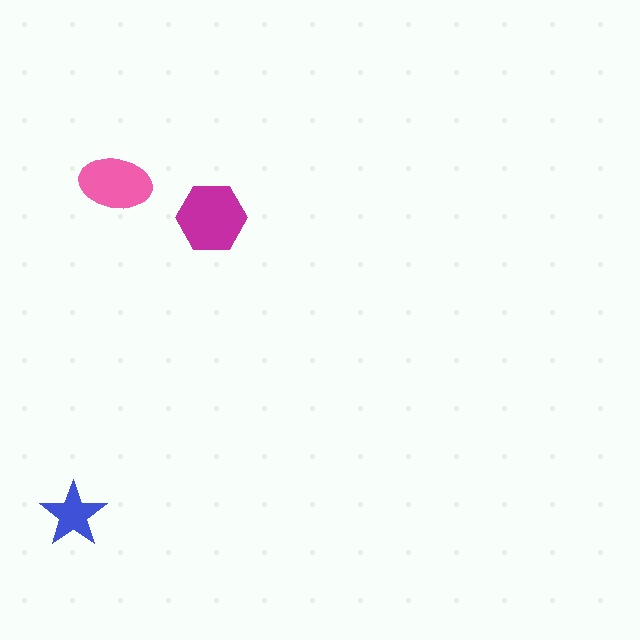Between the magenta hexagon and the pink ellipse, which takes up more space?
The magenta hexagon.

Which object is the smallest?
The blue star.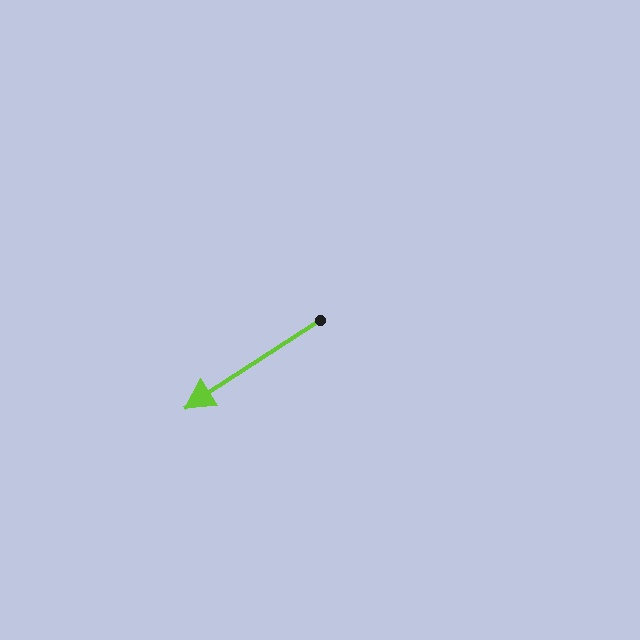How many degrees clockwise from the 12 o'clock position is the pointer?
Approximately 237 degrees.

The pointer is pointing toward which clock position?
Roughly 8 o'clock.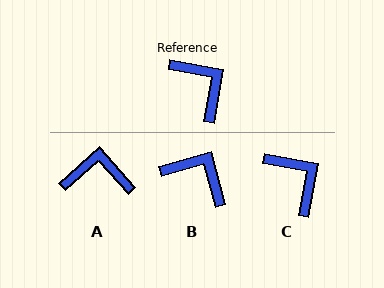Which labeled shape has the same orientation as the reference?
C.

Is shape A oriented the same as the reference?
No, it is off by about 52 degrees.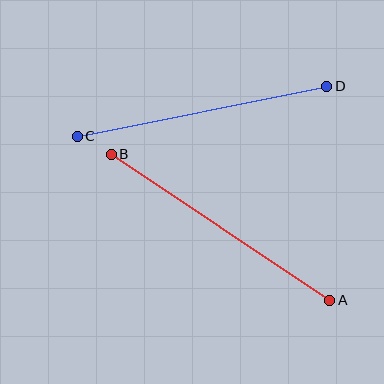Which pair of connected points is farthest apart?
Points A and B are farthest apart.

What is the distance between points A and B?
The distance is approximately 263 pixels.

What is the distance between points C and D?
The distance is approximately 255 pixels.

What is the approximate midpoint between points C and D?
The midpoint is at approximately (202, 111) pixels.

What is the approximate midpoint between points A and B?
The midpoint is at approximately (220, 227) pixels.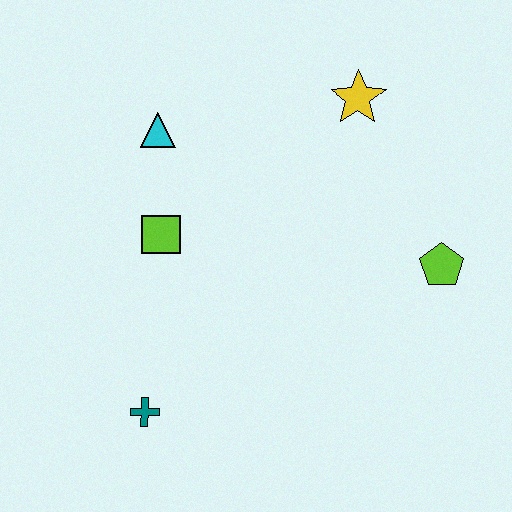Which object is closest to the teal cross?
The lime square is closest to the teal cross.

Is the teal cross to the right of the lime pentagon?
No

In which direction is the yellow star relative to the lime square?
The yellow star is to the right of the lime square.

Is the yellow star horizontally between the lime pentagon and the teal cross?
Yes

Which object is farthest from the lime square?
The lime pentagon is farthest from the lime square.